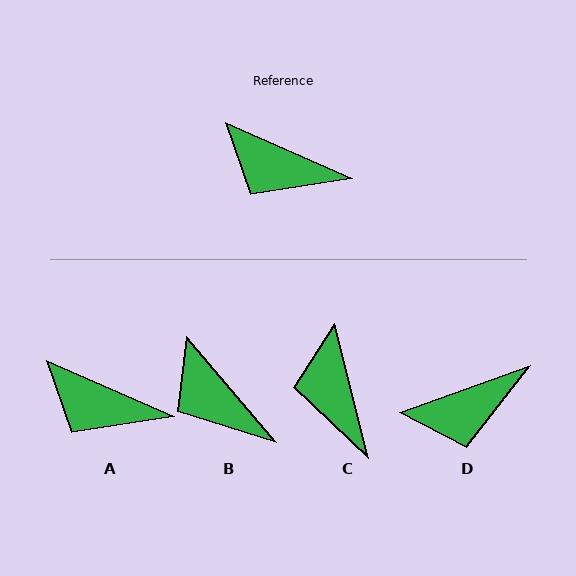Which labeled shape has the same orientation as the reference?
A.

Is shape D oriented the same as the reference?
No, it is off by about 43 degrees.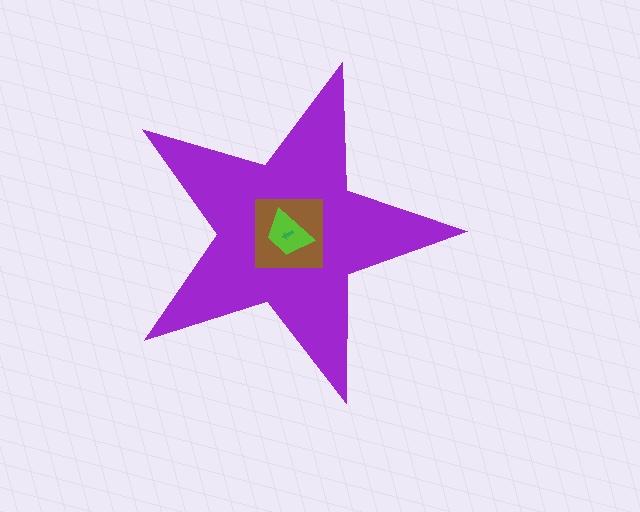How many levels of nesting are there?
4.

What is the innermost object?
The green arrow.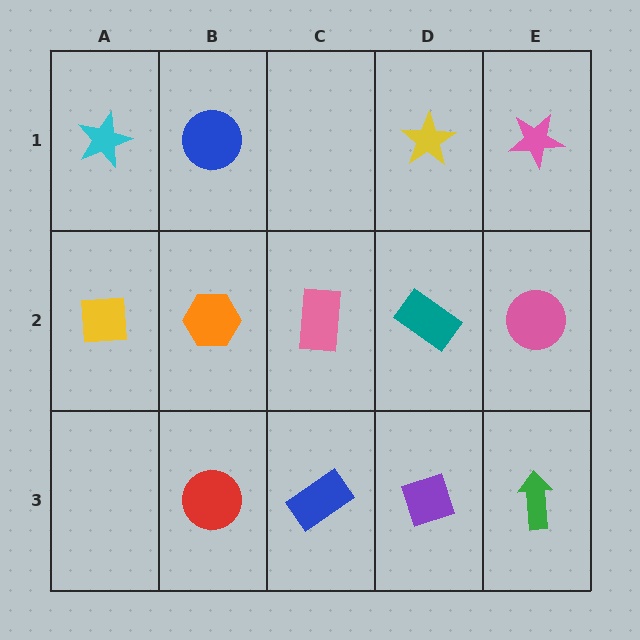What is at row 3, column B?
A red circle.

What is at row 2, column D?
A teal rectangle.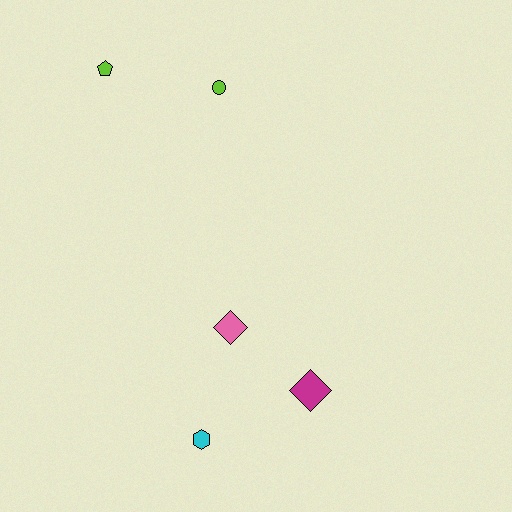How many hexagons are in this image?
There is 1 hexagon.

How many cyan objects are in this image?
There is 1 cyan object.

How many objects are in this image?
There are 5 objects.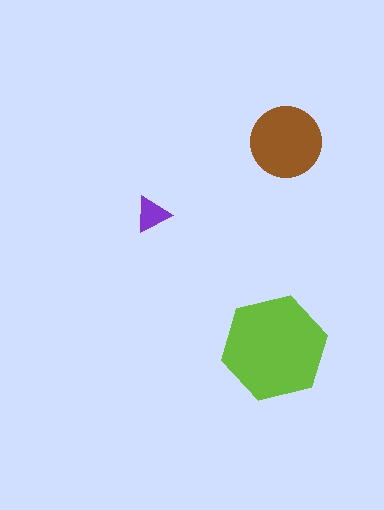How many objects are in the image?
There are 3 objects in the image.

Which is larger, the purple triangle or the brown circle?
The brown circle.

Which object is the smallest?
The purple triangle.